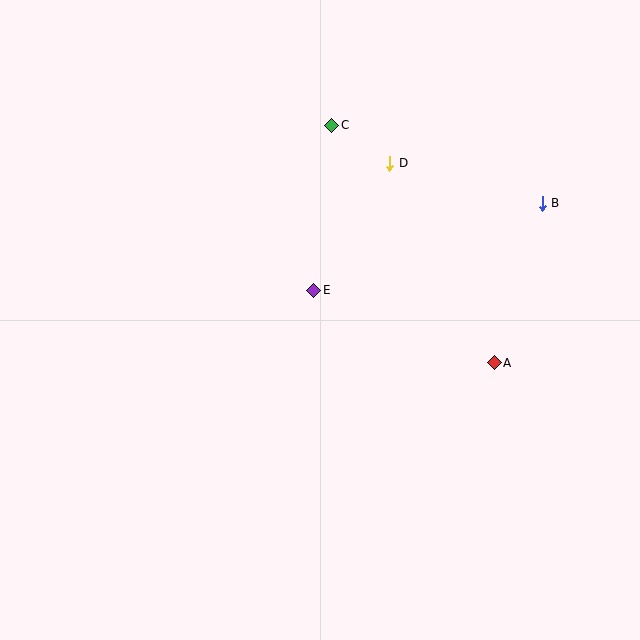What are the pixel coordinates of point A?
Point A is at (494, 363).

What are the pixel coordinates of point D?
Point D is at (390, 163).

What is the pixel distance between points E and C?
The distance between E and C is 166 pixels.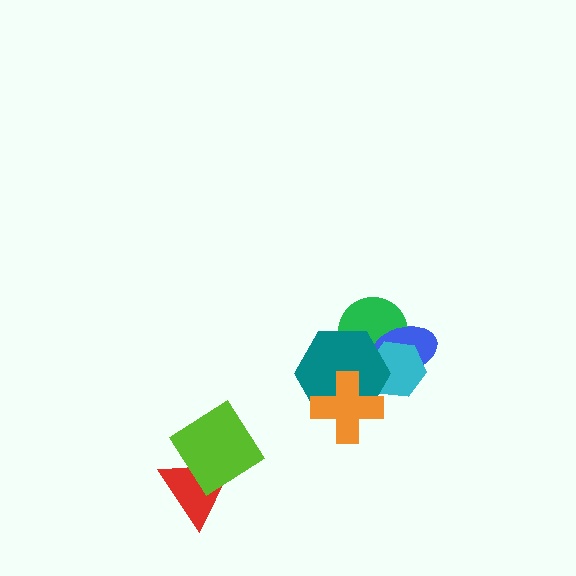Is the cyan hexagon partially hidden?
Yes, it is partially covered by another shape.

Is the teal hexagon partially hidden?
Yes, it is partially covered by another shape.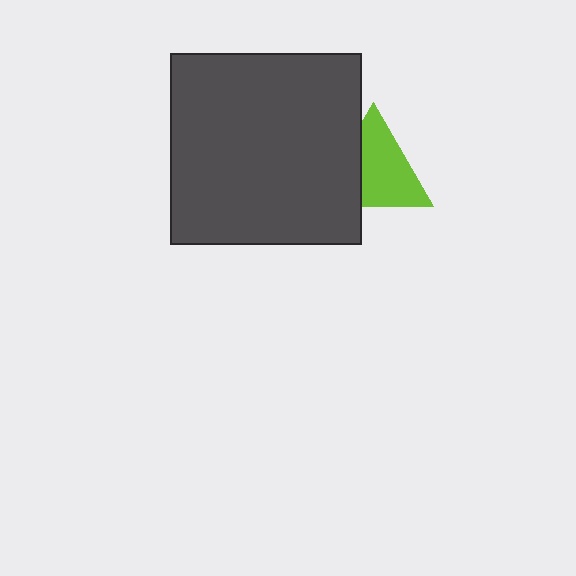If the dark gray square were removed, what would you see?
You would see the complete lime triangle.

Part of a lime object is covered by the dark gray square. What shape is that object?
It is a triangle.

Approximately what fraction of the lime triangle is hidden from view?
Roughly 33% of the lime triangle is hidden behind the dark gray square.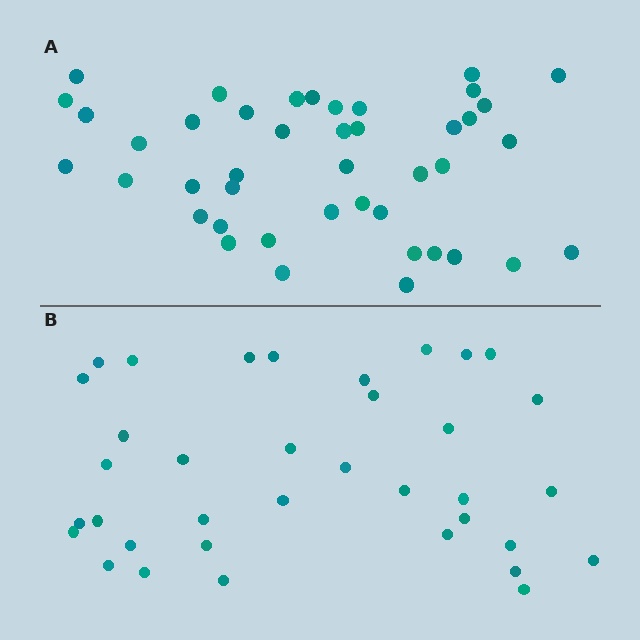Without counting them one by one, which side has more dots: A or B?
Region A (the top region) has more dots.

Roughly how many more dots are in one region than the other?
Region A has roughly 8 or so more dots than region B.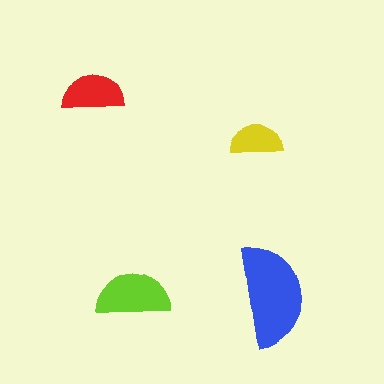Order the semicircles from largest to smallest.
the blue one, the lime one, the red one, the yellow one.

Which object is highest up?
The red semicircle is topmost.